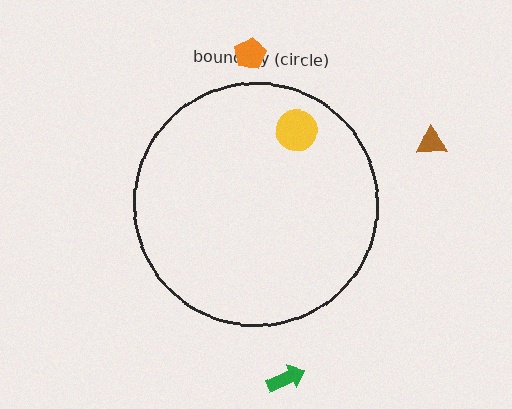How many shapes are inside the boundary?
1 inside, 3 outside.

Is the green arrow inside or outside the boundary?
Outside.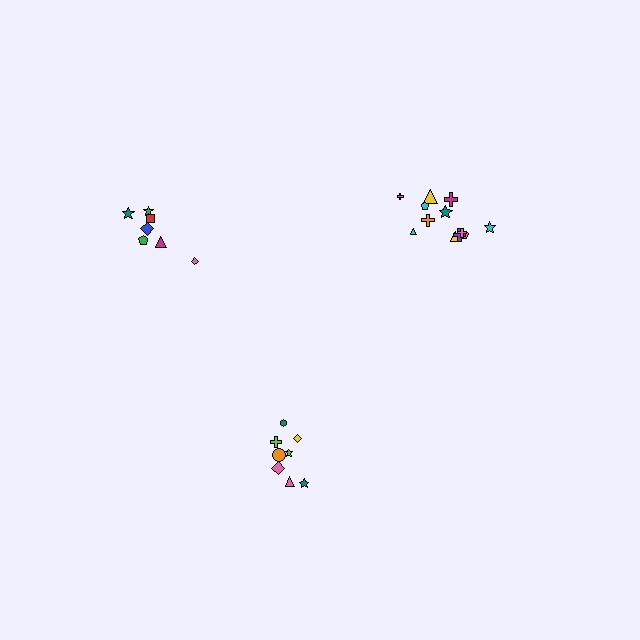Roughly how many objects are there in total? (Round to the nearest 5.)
Roughly 25 objects in total.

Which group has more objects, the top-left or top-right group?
The top-right group.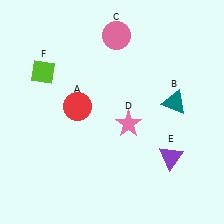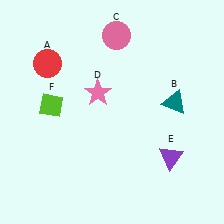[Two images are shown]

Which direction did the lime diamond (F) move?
The lime diamond (F) moved down.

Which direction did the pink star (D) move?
The pink star (D) moved up.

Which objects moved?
The objects that moved are: the red circle (A), the pink star (D), the lime diamond (F).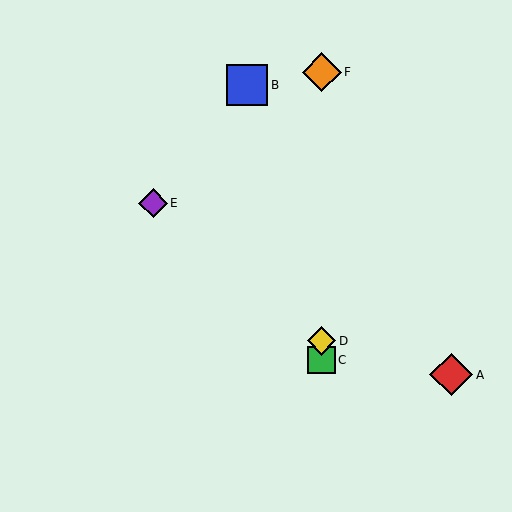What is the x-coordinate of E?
Object E is at x≈153.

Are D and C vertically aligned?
Yes, both are at x≈322.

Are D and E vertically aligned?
No, D is at x≈322 and E is at x≈153.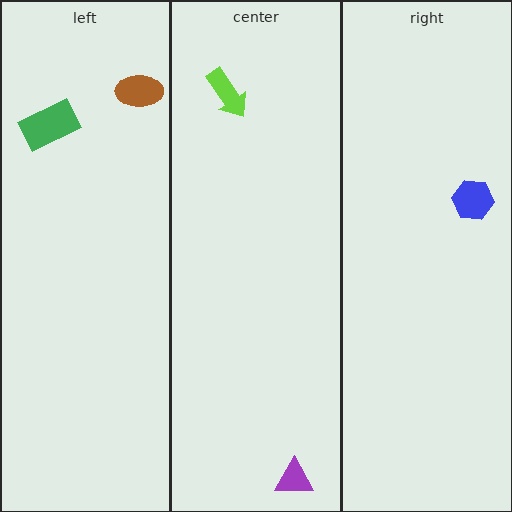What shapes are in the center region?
The purple triangle, the lime arrow.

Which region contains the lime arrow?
The center region.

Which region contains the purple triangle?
The center region.